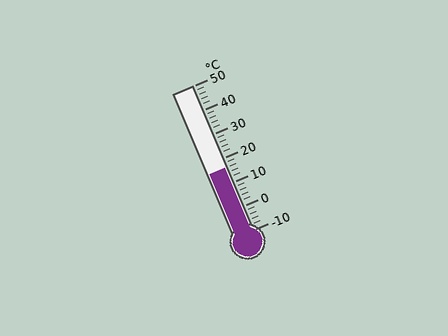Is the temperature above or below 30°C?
The temperature is below 30°C.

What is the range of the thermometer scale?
The thermometer scale ranges from -10°C to 50°C.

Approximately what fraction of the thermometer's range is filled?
The thermometer is filled to approximately 45% of its range.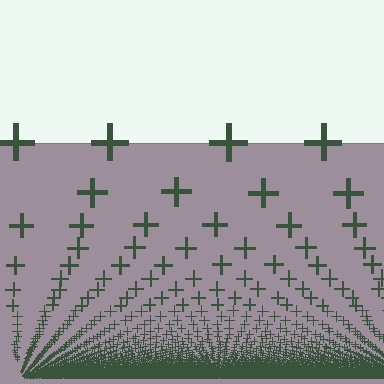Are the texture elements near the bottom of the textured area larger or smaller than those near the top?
Smaller. The gradient is inverted — elements near the bottom are smaller and denser.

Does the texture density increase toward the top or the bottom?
Density increases toward the bottom.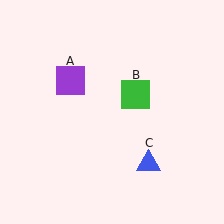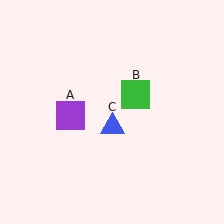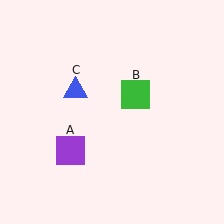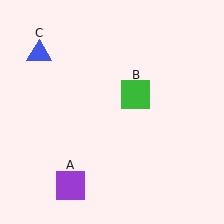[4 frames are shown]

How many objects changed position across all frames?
2 objects changed position: purple square (object A), blue triangle (object C).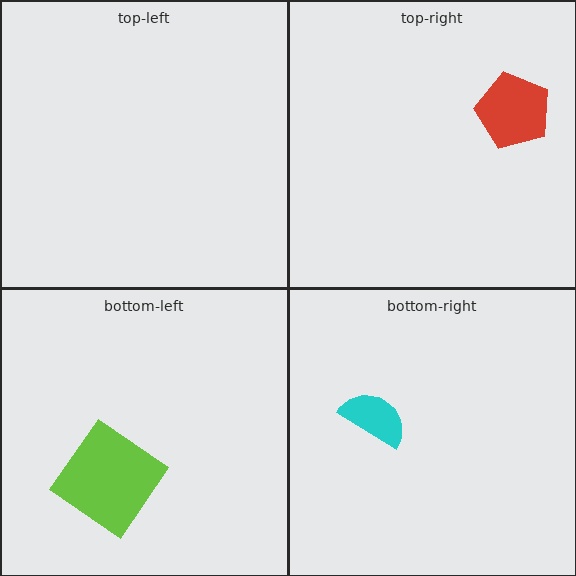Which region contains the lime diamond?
The bottom-left region.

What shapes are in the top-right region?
The red pentagon.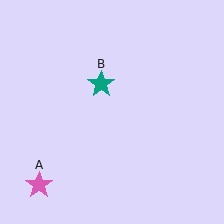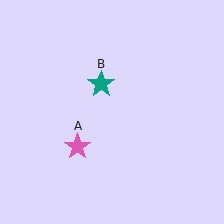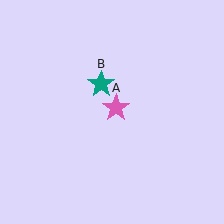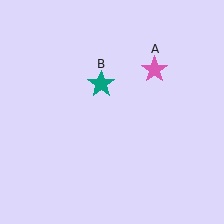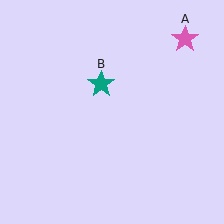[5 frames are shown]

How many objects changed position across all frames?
1 object changed position: pink star (object A).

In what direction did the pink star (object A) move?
The pink star (object A) moved up and to the right.